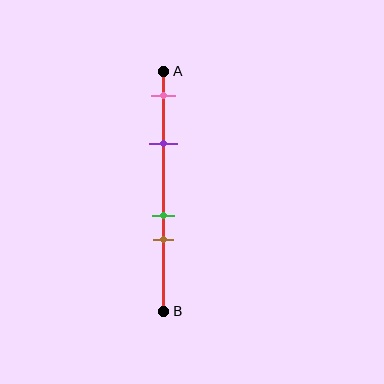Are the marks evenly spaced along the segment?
No, the marks are not evenly spaced.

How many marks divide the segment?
There are 4 marks dividing the segment.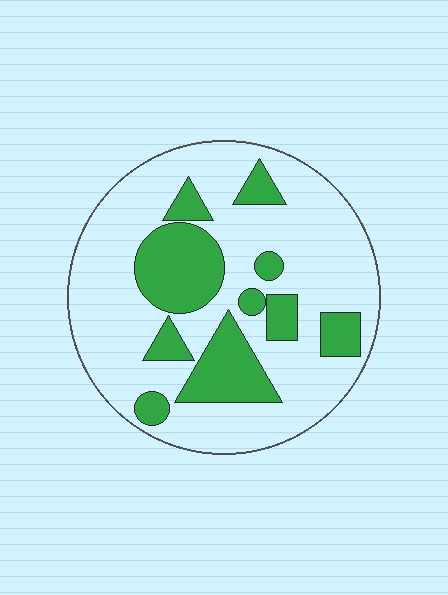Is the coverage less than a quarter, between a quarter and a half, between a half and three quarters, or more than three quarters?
Between a quarter and a half.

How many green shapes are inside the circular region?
10.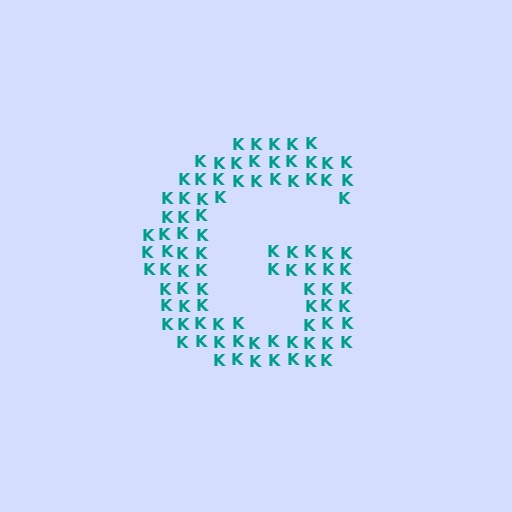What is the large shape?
The large shape is the letter G.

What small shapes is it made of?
It is made of small letter K's.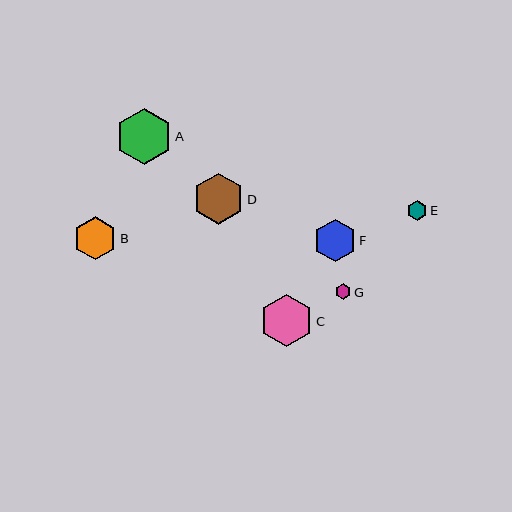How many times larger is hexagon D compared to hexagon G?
Hexagon D is approximately 3.3 times the size of hexagon G.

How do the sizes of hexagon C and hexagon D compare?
Hexagon C and hexagon D are approximately the same size.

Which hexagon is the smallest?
Hexagon G is the smallest with a size of approximately 16 pixels.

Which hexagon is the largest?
Hexagon A is the largest with a size of approximately 56 pixels.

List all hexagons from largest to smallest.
From largest to smallest: A, C, D, B, F, E, G.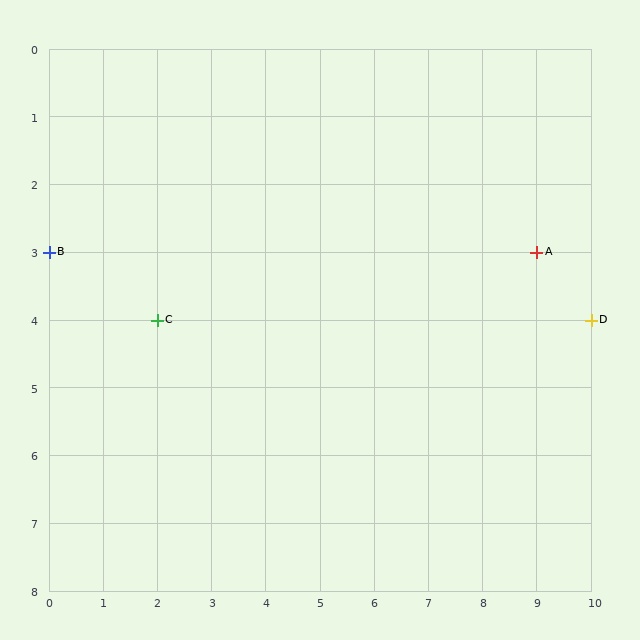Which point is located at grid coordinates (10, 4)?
Point D is at (10, 4).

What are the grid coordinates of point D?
Point D is at grid coordinates (10, 4).